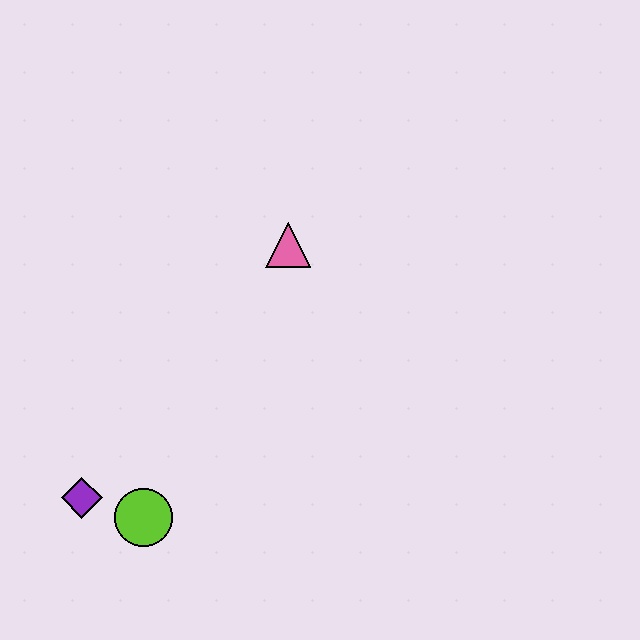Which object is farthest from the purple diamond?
The pink triangle is farthest from the purple diamond.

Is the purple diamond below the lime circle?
No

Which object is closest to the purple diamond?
The lime circle is closest to the purple diamond.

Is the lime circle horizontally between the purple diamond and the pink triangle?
Yes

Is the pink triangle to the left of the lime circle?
No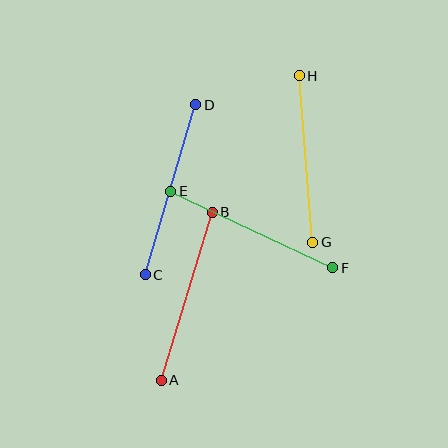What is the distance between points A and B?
The distance is approximately 175 pixels.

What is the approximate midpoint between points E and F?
The midpoint is at approximately (252, 229) pixels.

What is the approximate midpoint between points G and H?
The midpoint is at approximately (306, 159) pixels.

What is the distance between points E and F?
The distance is approximately 179 pixels.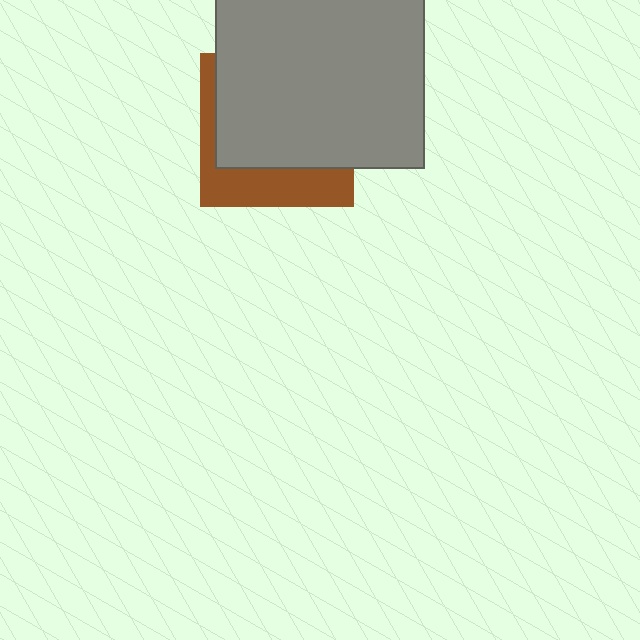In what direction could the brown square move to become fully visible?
The brown square could move down. That would shift it out from behind the gray square entirely.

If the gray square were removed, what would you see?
You would see the complete brown square.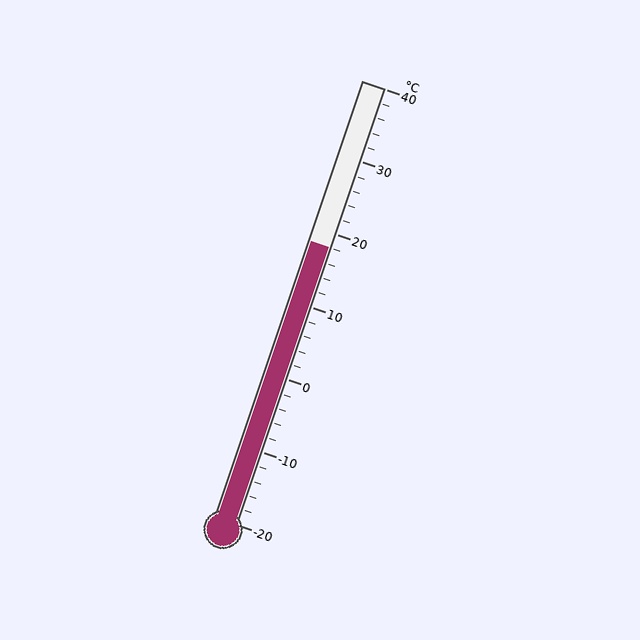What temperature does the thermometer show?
The thermometer shows approximately 18°C.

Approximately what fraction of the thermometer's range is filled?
The thermometer is filled to approximately 65% of its range.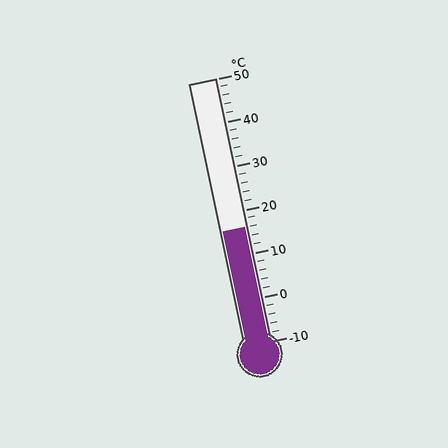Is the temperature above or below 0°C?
The temperature is above 0°C.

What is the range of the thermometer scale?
The thermometer scale ranges from -10°C to 50°C.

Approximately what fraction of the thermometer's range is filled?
The thermometer is filled to approximately 45% of its range.